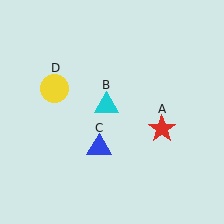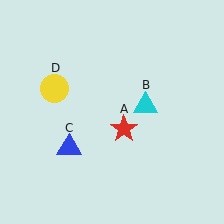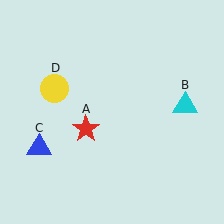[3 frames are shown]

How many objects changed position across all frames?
3 objects changed position: red star (object A), cyan triangle (object B), blue triangle (object C).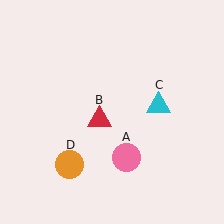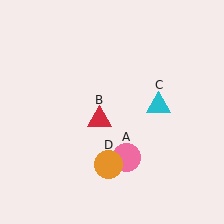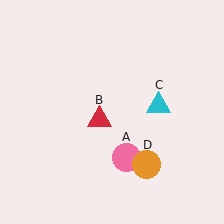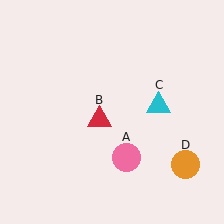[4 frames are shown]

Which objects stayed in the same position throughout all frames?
Pink circle (object A) and red triangle (object B) and cyan triangle (object C) remained stationary.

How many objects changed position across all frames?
1 object changed position: orange circle (object D).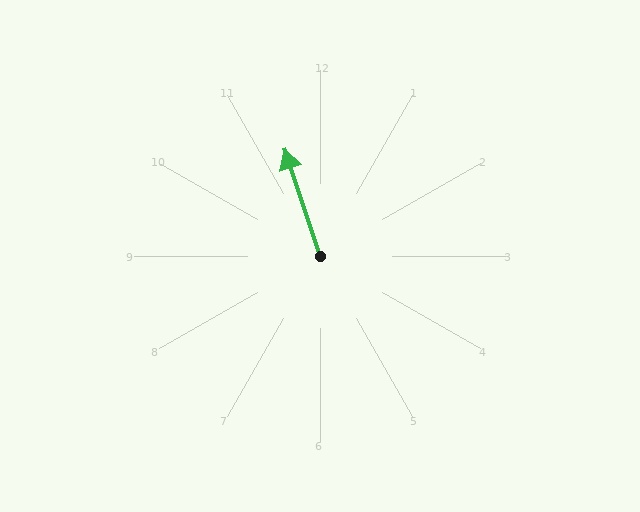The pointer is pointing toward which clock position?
Roughly 11 o'clock.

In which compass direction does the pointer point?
North.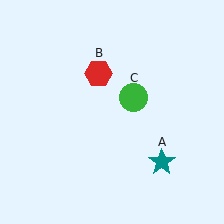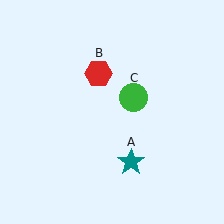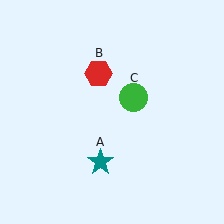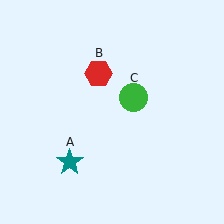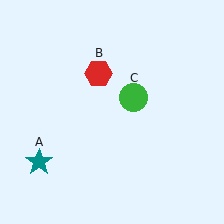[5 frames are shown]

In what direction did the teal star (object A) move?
The teal star (object A) moved left.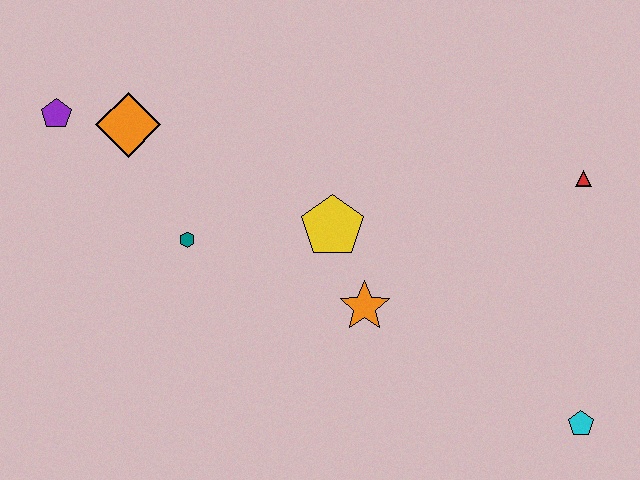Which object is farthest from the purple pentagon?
The cyan pentagon is farthest from the purple pentagon.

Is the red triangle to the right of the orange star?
Yes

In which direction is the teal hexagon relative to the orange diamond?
The teal hexagon is below the orange diamond.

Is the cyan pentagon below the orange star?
Yes